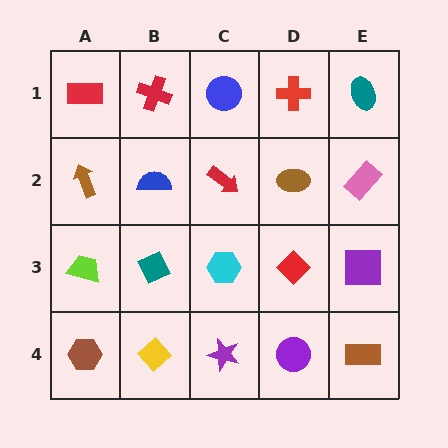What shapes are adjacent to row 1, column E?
A pink rectangle (row 2, column E), a red cross (row 1, column D).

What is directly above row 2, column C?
A blue circle.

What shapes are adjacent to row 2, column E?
A teal ellipse (row 1, column E), a purple square (row 3, column E), a brown ellipse (row 2, column D).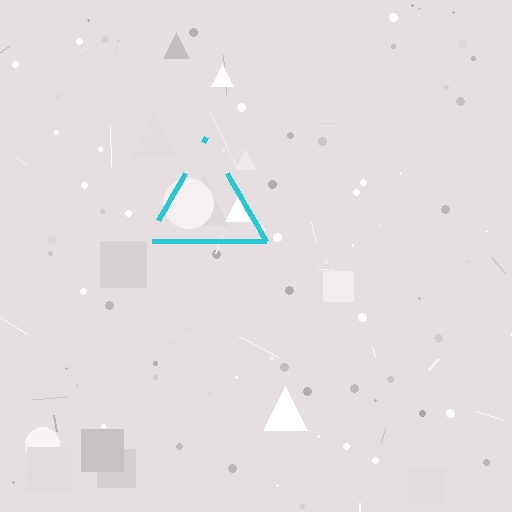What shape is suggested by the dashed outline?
The dashed outline suggests a triangle.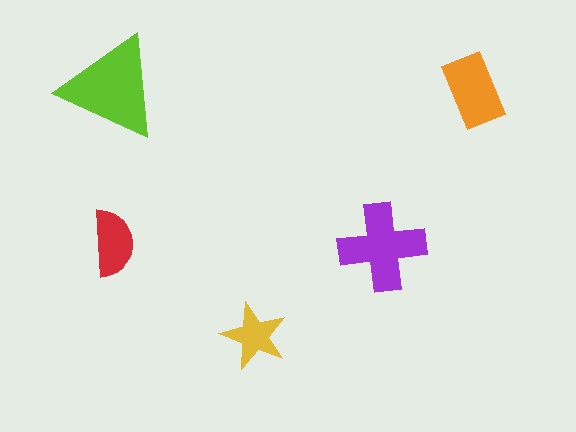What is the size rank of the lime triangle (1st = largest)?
1st.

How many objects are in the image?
There are 5 objects in the image.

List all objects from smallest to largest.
The yellow star, the red semicircle, the orange rectangle, the purple cross, the lime triangle.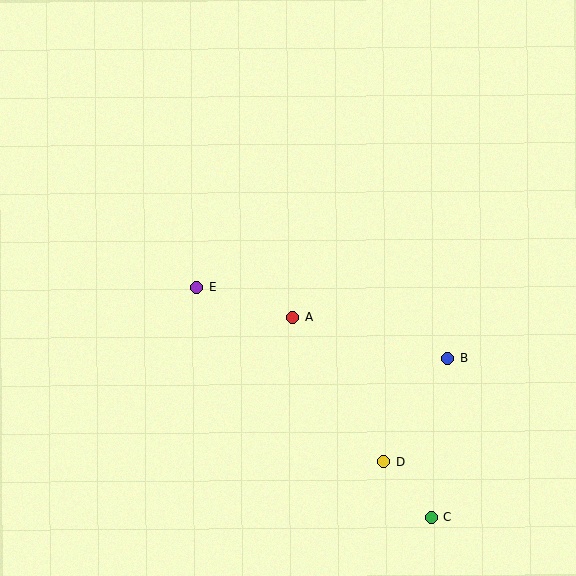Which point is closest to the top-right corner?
Point B is closest to the top-right corner.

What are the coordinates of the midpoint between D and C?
The midpoint between D and C is at (408, 490).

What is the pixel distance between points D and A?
The distance between D and A is 171 pixels.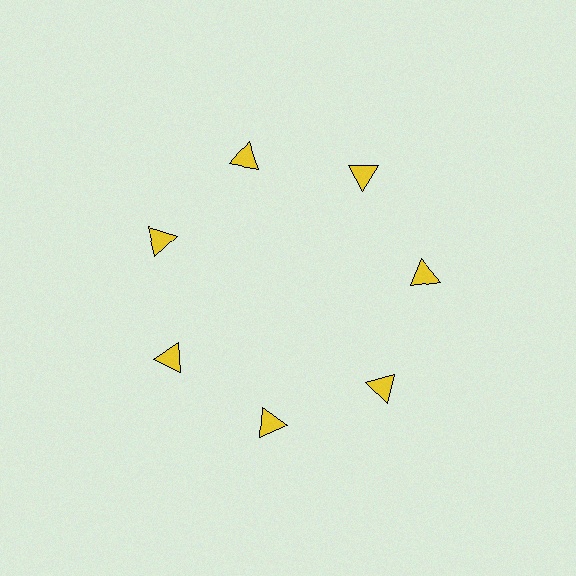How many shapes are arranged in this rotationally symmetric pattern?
There are 7 shapes, arranged in 7 groups of 1.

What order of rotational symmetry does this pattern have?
This pattern has 7-fold rotational symmetry.